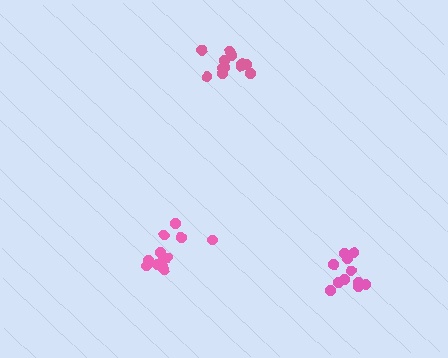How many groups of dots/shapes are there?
There are 3 groups.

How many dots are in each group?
Group 1: 11 dots, Group 2: 12 dots, Group 3: 13 dots (36 total).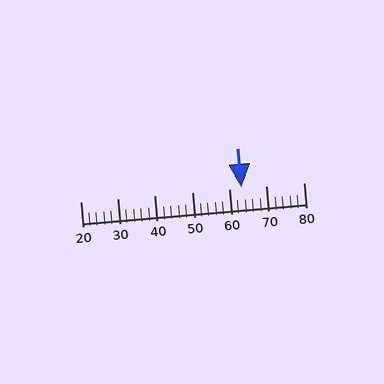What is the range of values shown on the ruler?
The ruler shows values from 20 to 80.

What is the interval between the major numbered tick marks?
The major tick marks are spaced 10 units apart.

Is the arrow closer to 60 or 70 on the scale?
The arrow is closer to 60.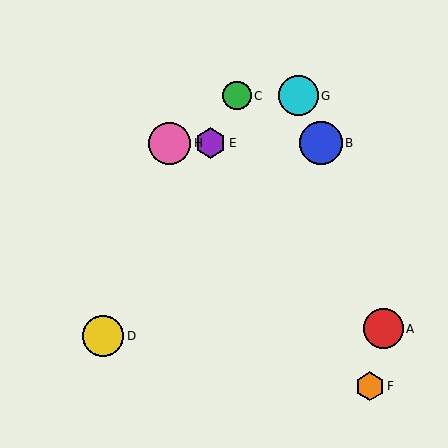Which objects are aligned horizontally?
Objects B, E, H are aligned horizontally.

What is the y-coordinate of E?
Object E is at y≈143.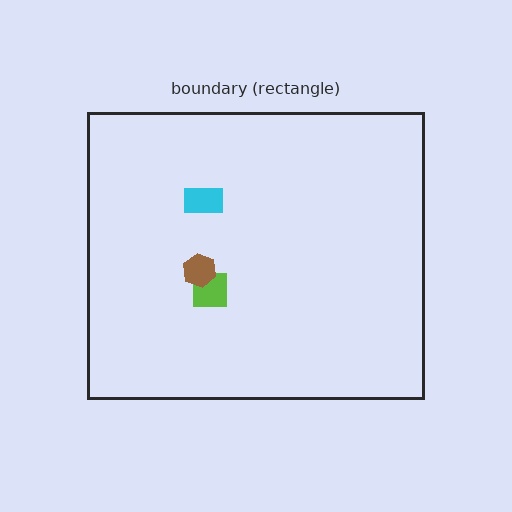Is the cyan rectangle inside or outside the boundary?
Inside.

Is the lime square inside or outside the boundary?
Inside.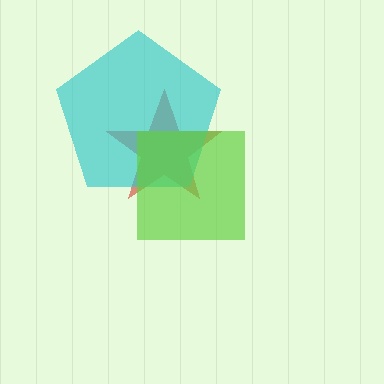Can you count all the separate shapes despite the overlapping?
Yes, there are 3 separate shapes.